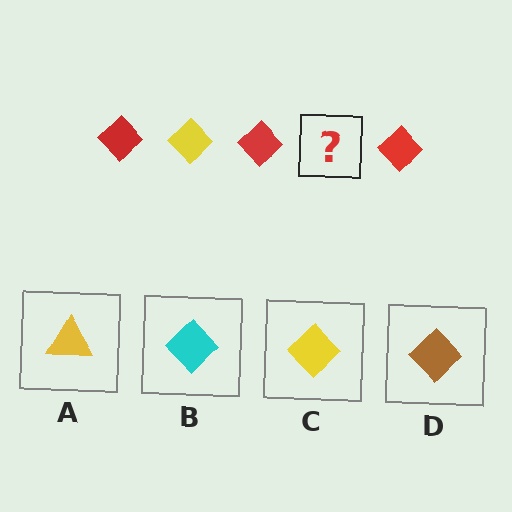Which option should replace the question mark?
Option C.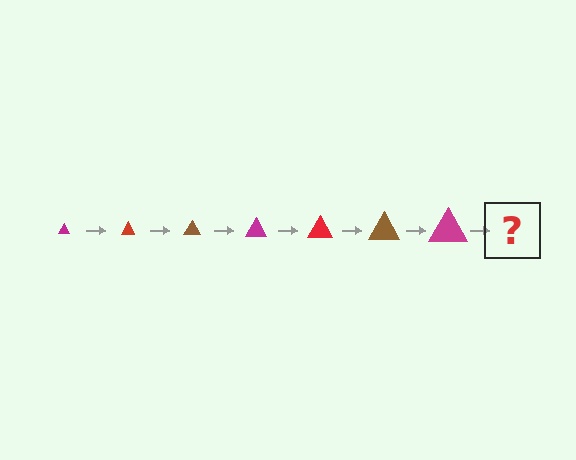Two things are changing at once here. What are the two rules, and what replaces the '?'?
The two rules are that the triangle grows larger each step and the color cycles through magenta, red, and brown. The '?' should be a red triangle, larger than the previous one.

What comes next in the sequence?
The next element should be a red triangle, larger than the previous one.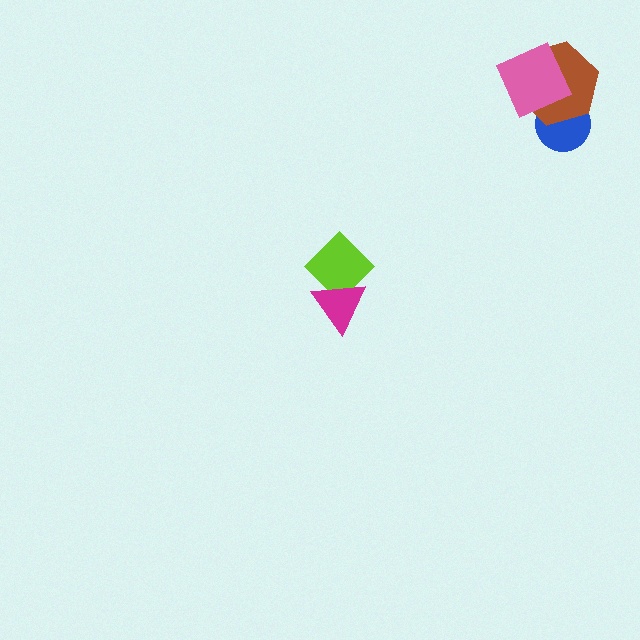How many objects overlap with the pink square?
1 object overlaps with the pink square.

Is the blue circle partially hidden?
Yes, it is partially covered by another shape.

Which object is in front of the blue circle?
The brown hexagon is in front of the blue circle.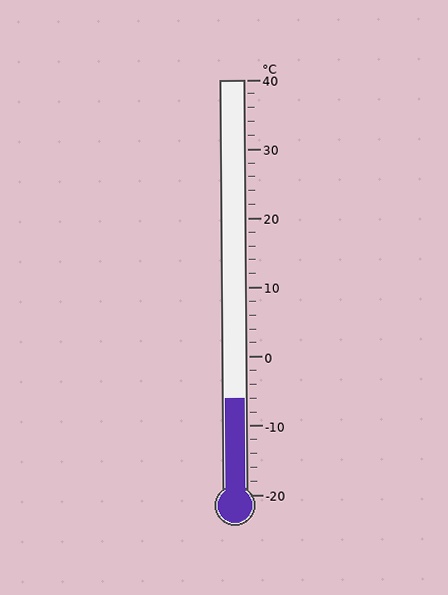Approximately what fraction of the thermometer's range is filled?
The thermometer is filled to approximately 25% of its range.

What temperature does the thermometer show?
The thermometer shows approximately -6°C.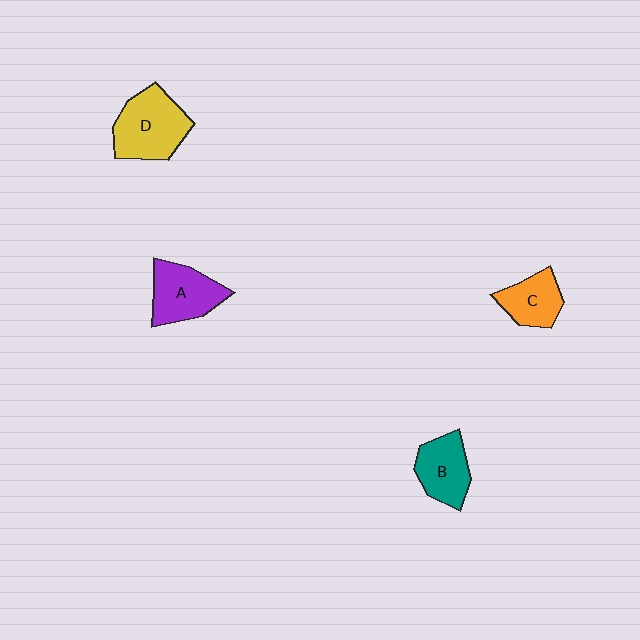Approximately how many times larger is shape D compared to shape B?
Approximately 1.4 times.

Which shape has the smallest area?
Shape C (orange).